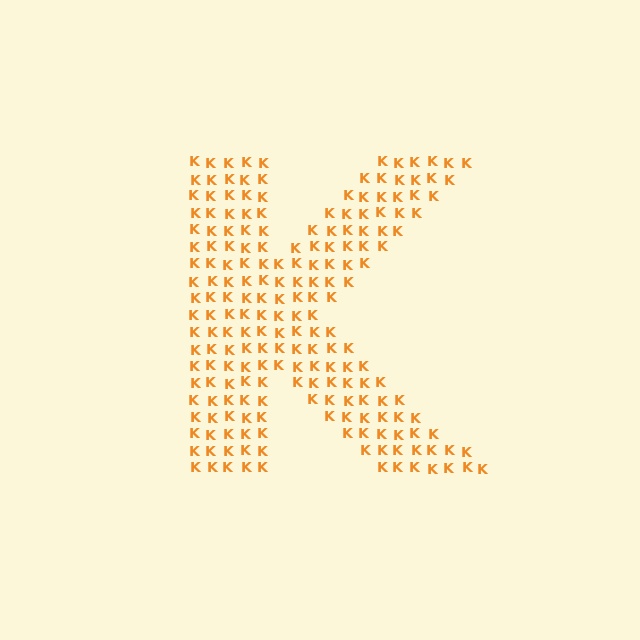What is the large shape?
The large shape is the letter K.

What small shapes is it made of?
It is made of small letter K's.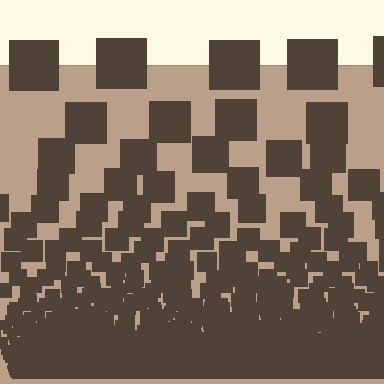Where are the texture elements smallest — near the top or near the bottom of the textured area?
Near the bottom.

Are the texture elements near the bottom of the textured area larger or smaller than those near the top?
Smaller. The gradient is inverted — elements near the bottom are smaller and denser.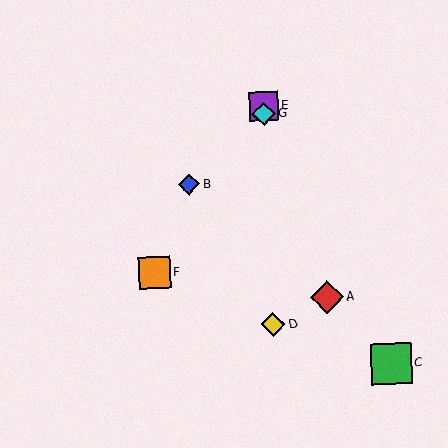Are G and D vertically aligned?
Yes, both are at x≈264.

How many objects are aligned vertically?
3 objects (D, E, G) are aligned vertically.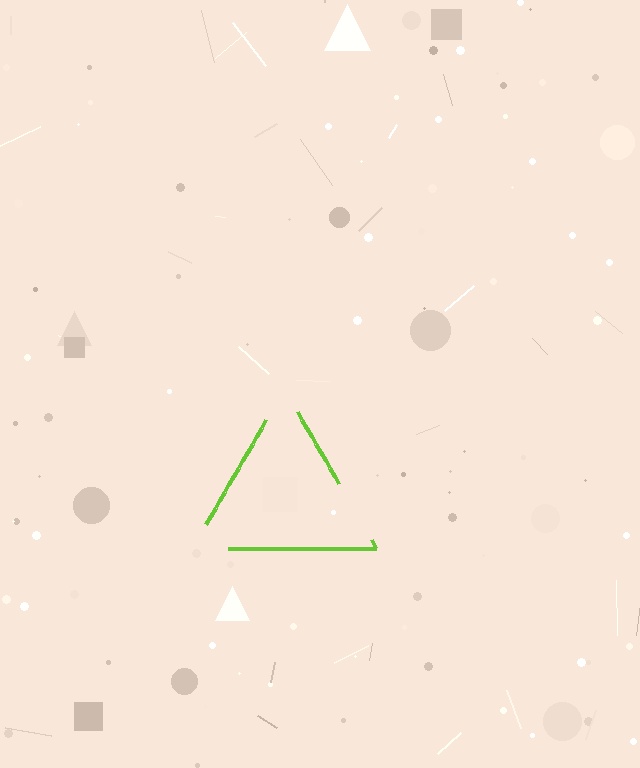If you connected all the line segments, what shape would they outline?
They would outline a triangle.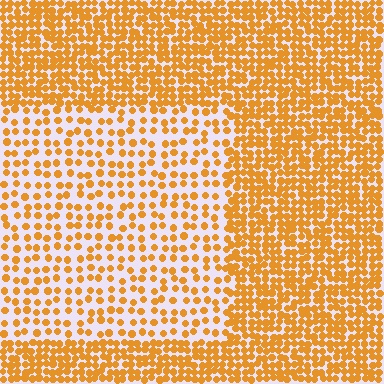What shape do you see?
I see a rectangle.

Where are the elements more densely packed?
The elements are more densely packed outside the rectangle boundary.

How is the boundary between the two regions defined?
The boundary is defined by a change in element density (approximately 2.2x ratio). All elements are the same color, size, and shape.